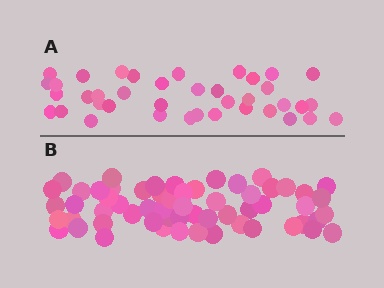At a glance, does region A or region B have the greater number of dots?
Region B (the bottom region) has more dots.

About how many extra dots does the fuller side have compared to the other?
Region B has approximately 20 more dots than region A.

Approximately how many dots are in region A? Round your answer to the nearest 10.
About 40 dots. (The exact count is 39, which rounds to 40.)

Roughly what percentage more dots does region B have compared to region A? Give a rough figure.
About 50% more.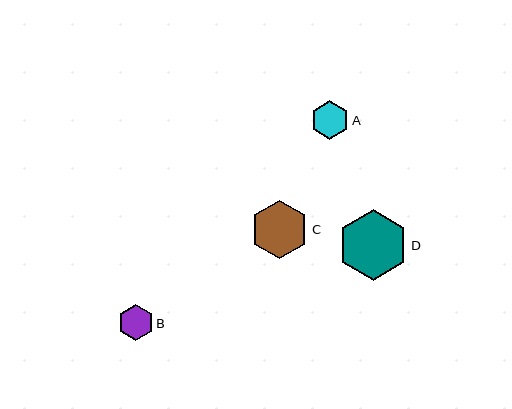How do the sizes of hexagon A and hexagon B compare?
Hexagon A and hexagon B are approximately the same size.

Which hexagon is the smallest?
Hexagon B is the smallest with a size of approximately 35 pixels.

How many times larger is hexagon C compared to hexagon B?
Hexagon C is approximately 1.7 times the size of hexagon B.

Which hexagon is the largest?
Hexagon D is the largest with a size of approximately 71 pixels.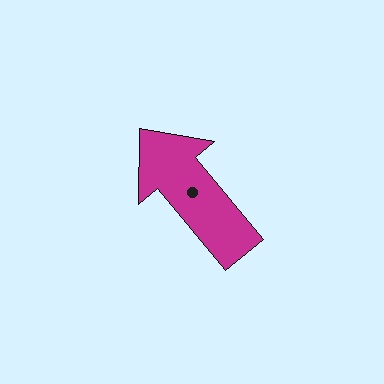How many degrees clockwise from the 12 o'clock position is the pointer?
Approximately 320 degrees.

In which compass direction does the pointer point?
Northwest.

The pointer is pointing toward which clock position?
Roughly 11 o'clock.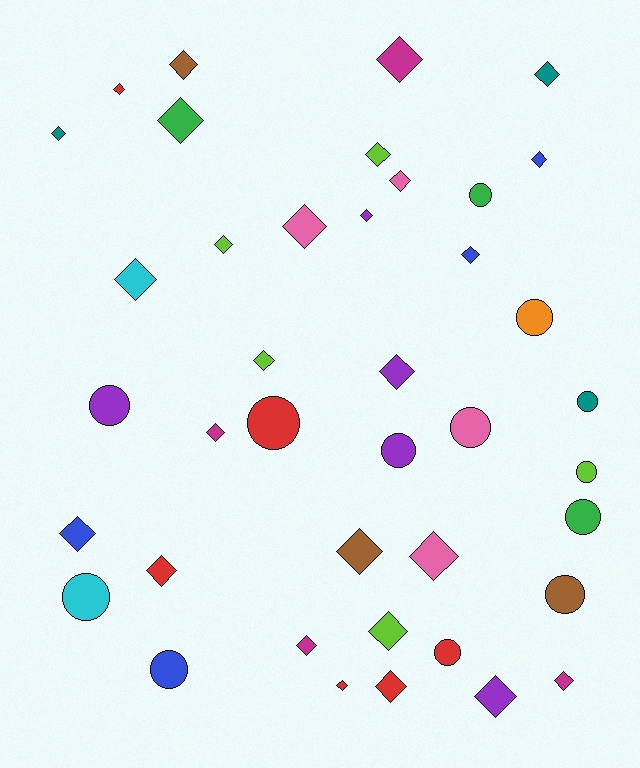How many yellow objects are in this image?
There are no yellow objects.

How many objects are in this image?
There are 40 objects.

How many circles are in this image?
There are 13 circles.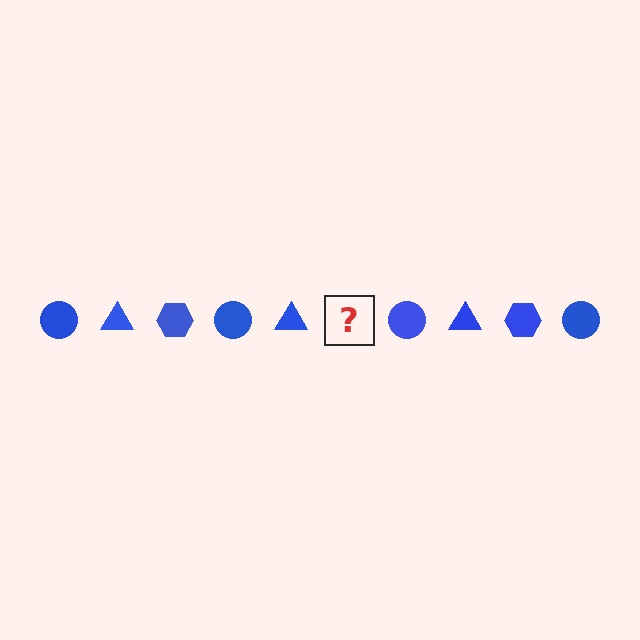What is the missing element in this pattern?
The missing element is a blue hexagon.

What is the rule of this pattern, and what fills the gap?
The rule is that the pattern cycles through circle, triangle, hexagon shapes in blue. The gap should be filled with a blue hexagon.